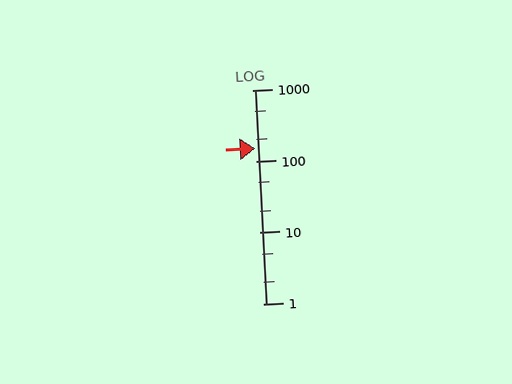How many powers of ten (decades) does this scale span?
The scale spans 3 decades, from 1 to 1000.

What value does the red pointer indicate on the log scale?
The pointer indicates approximately 150.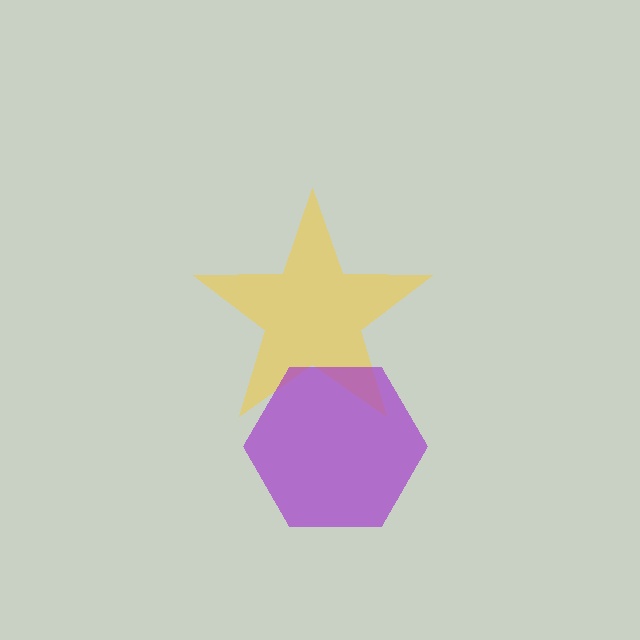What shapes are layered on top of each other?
The layered shapes are: a yellow star, a purple hexagon.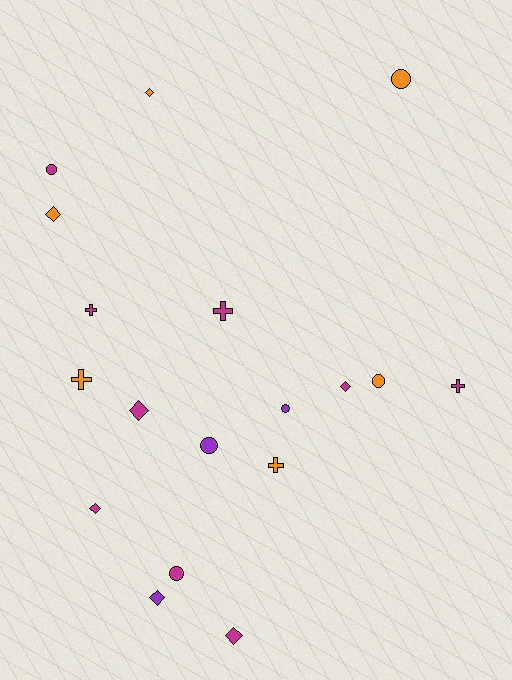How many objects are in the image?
There are 18 objects.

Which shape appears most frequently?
Diamond, with 7 objects.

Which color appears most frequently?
Magenta, with 9 objects.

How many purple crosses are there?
There are no purple crosses.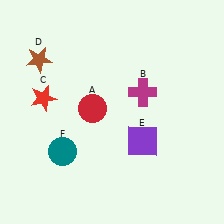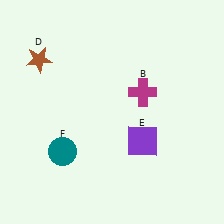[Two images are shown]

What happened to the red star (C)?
The red star (C) was removed in Image 2. It was in the top-left area of Image 1.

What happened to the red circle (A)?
The red circle (A) was removed in Image 2. It was in the top-left area of Image 1.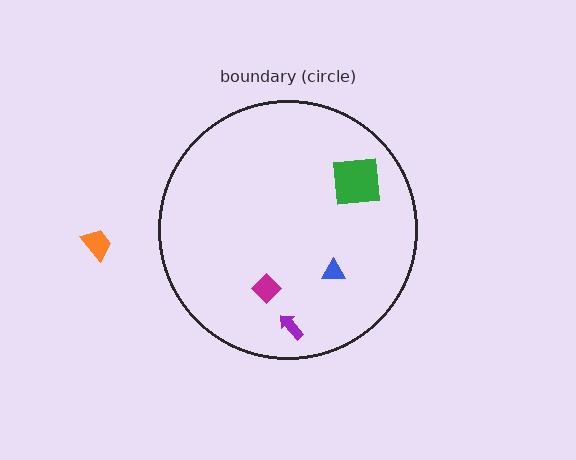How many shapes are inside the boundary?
4 inside, 1 outside.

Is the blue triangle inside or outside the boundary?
Inside.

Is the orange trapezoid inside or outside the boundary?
Outside.